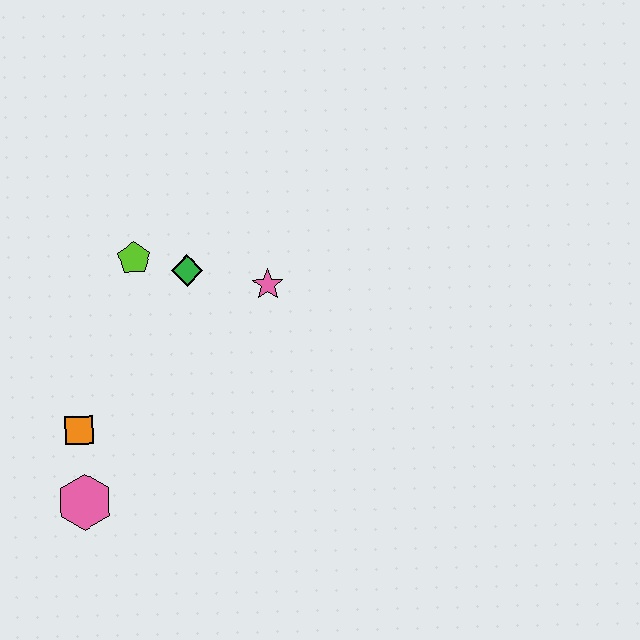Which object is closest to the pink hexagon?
The orange square is closest to the pink hexagon.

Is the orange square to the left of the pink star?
Yes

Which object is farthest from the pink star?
The pink hexagon is farthest from the pink star.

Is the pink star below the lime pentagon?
Yes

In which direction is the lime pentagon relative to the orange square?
The lime pentagon is above the orange square.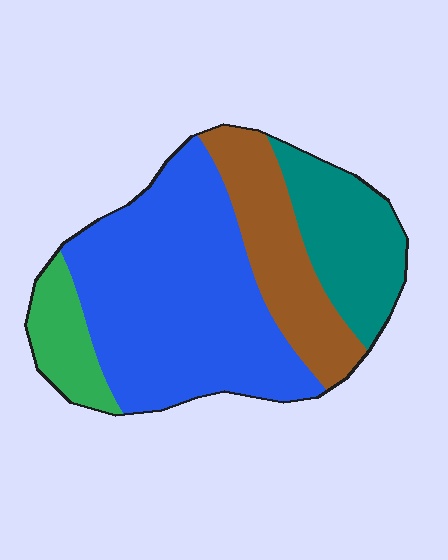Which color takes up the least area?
Green, at roughly 10%.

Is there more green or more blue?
Blue.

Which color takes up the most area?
Blue, at roughly 50%.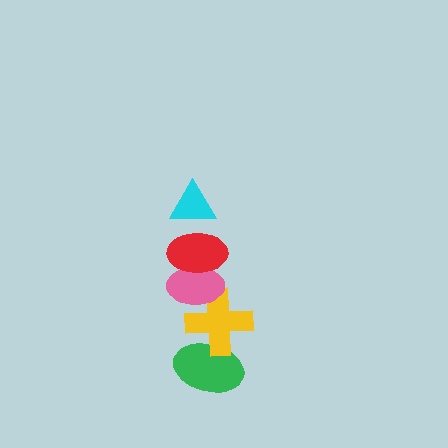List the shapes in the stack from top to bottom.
From top to bottom: the cyan triangle, the red ellipse, the pink ellipse, the yellow cross, the green ellipse.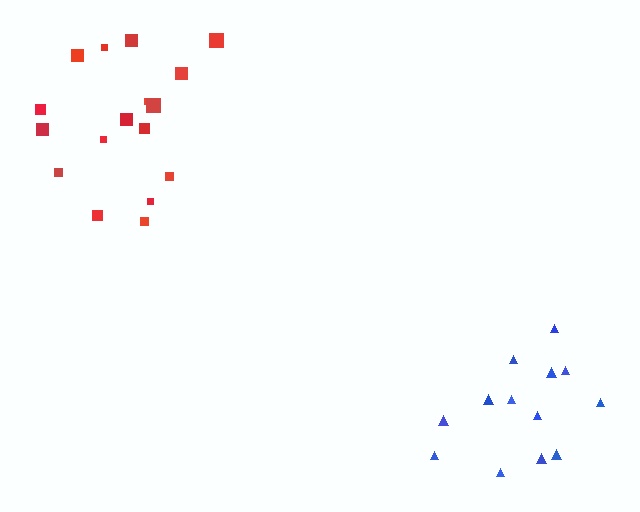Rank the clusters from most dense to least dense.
red, blue.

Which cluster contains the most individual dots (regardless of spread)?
Red (17).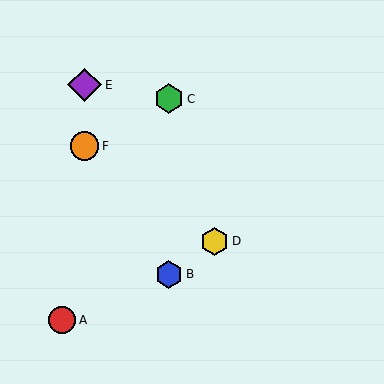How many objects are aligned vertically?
2 objects (B, C) are aligned vertically.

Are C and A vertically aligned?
No, C is at x≈169 and A is at x≈62.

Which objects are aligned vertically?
Objects B, C are aligned vertically.